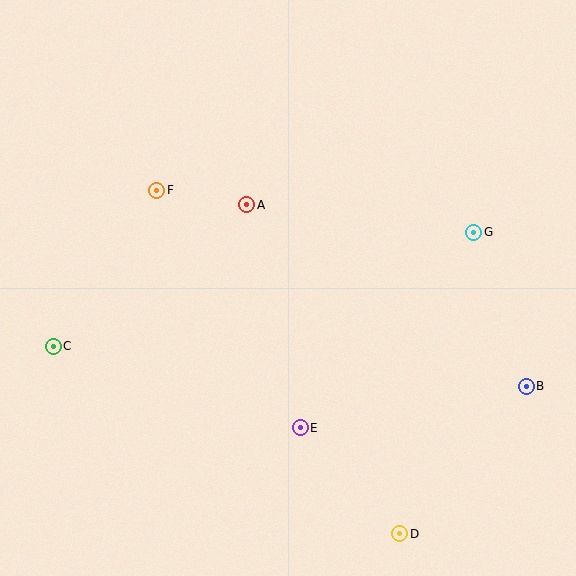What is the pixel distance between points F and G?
The distance between F and G is 320 pixels.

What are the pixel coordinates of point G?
Point G is at (474, 232).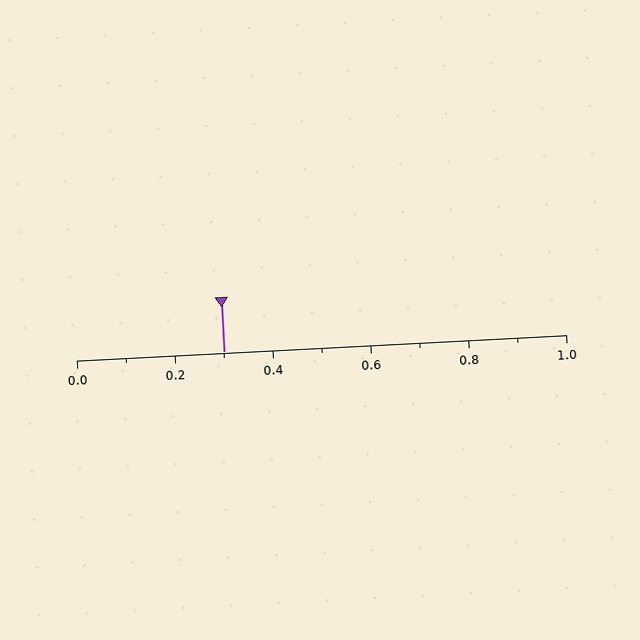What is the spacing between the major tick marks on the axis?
The major ticks are spaced 0.2 apart.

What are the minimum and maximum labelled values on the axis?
The axis runs from 0.0 to 1.0.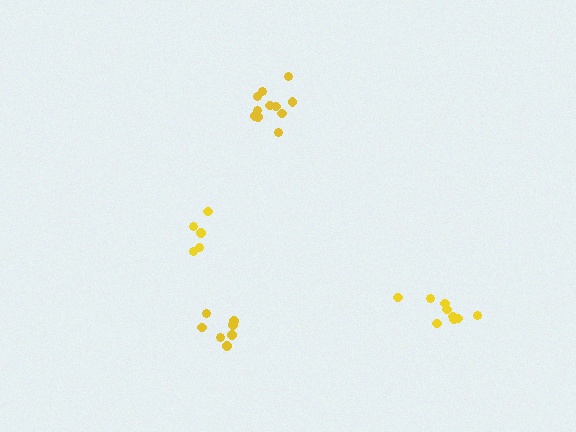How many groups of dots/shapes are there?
There are 4 groups.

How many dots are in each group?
Group 1: 11 dots, Group 2: 5 dots, Group 3: 7 dots, Group 4: 9 dots (32 total).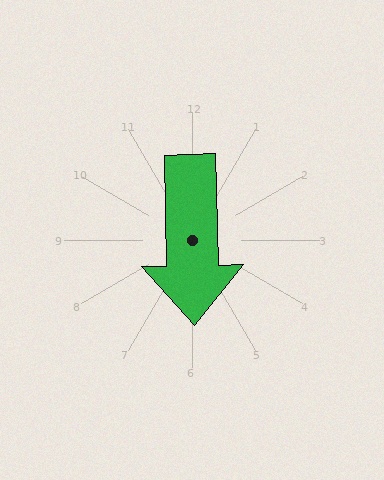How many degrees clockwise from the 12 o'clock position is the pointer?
Approximately 179 degrees.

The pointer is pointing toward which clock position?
Roughly 6 o'clock.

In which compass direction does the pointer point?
South.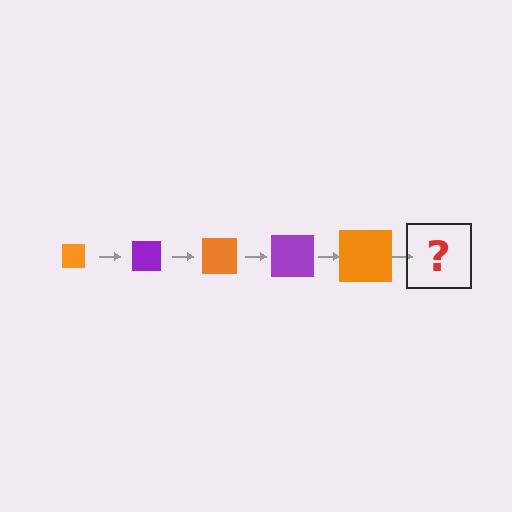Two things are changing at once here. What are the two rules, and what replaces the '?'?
The two rules are that the square grows larger each step and the color cycles through orange and purple. The '?' should be a purple square, larger than the previous one.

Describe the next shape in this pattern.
It should be a purple square, larger than the previous one.